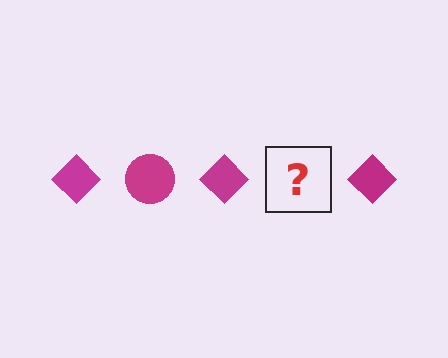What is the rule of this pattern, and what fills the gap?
The rule is that the pattern cycles through diamond, circle shapes in magenta. The gap should be filled with a magenta circle.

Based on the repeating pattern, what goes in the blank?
The blank should be a magenta circle.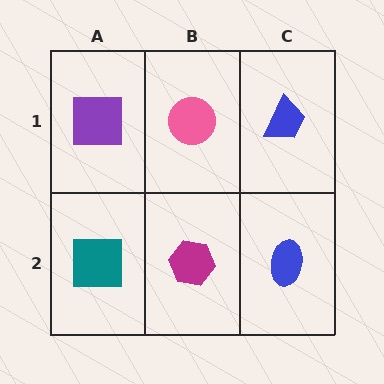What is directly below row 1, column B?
A magenta hexagon.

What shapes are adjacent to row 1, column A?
A teal square (row 2, column A), a pink circle (row 1, column B).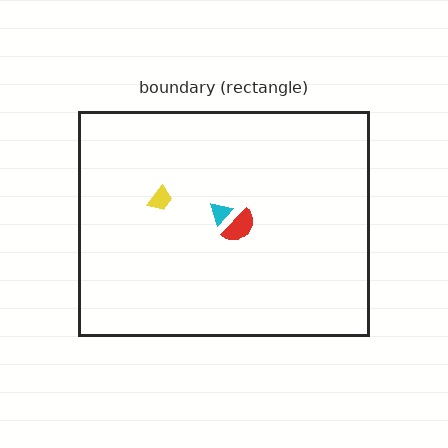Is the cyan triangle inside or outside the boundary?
Inside.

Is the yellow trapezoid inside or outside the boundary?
Inside.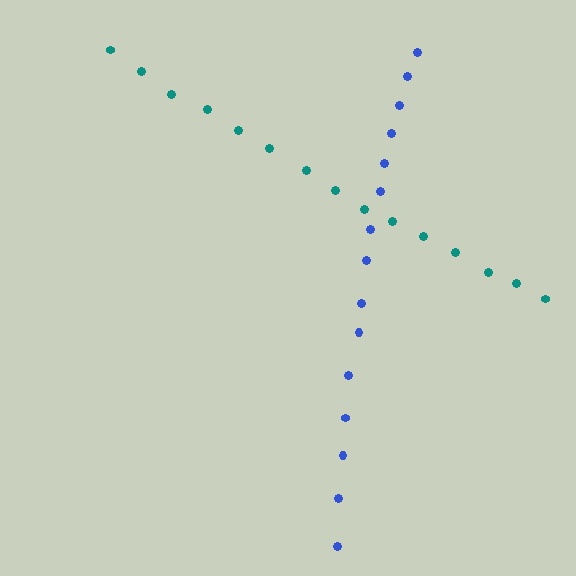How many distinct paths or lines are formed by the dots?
There are 2 distinct paths.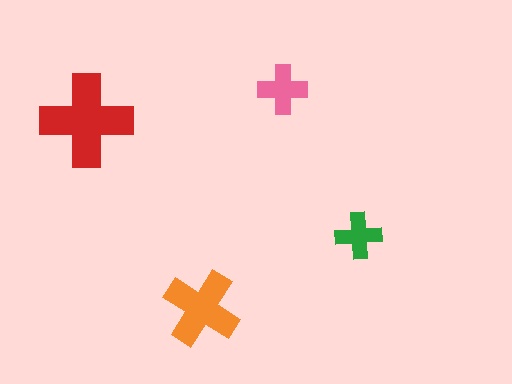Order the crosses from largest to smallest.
the red one, the orange one, the pink one, the green one.